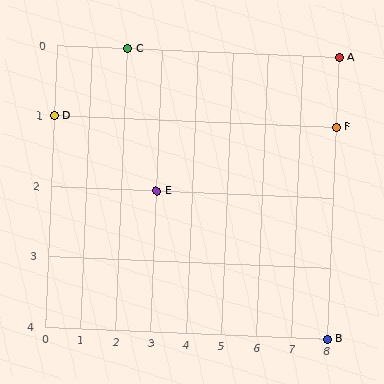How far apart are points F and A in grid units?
Points F and A are 1 row apart.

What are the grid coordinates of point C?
Point C is at grid coordinates (2, 0).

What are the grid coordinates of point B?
Point B is at grid coordinates (8, 4).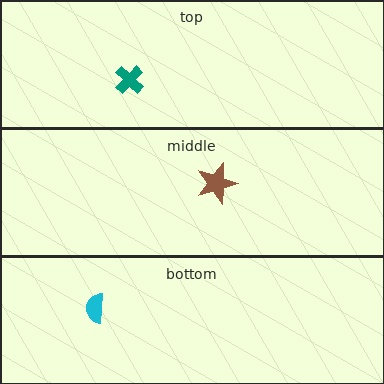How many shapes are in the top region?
1.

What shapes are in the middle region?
The brown star.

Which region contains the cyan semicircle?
The bottom region.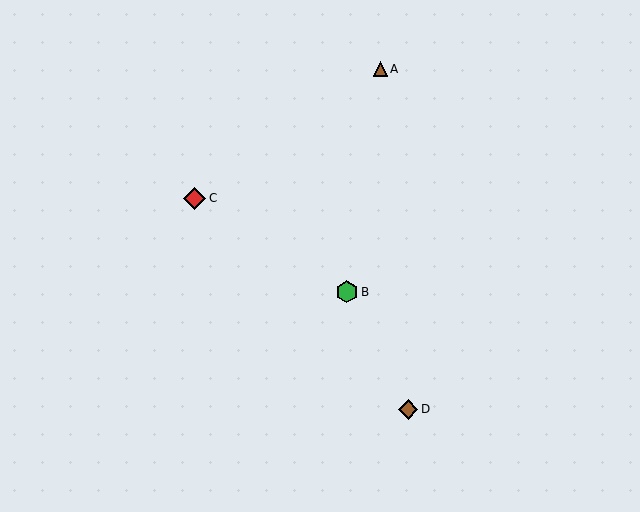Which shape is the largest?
The red diamond (labeled C) is the largest.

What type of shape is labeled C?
Shape C is a red diamond.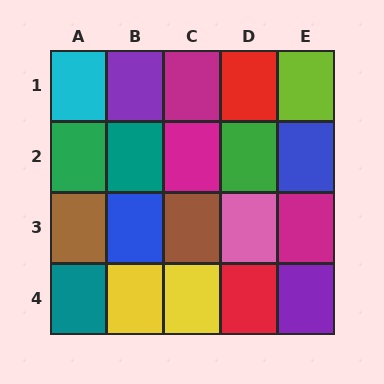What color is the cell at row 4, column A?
Teal.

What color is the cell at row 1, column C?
Magenta.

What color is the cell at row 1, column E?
Lime.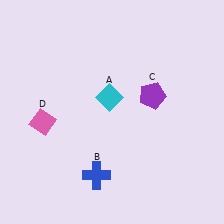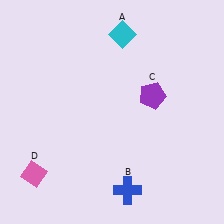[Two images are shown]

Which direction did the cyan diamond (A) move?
The cyan diamond (A) moved up.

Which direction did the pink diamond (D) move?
The pink diamond (D) moved down.